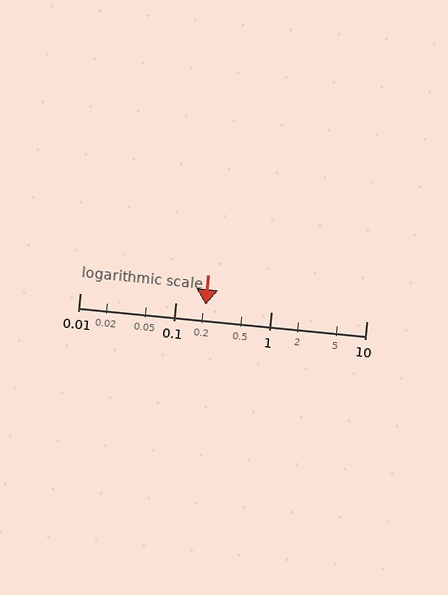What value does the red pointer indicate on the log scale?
The pointer indicates approximately 0.21.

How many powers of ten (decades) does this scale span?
The scale spans 3 decades, from 0.01 to 10.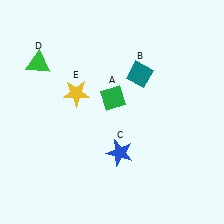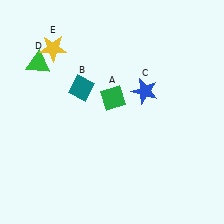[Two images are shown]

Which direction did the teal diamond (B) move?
The teal diamond (B) moved left.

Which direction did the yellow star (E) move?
The yellow star (E) moved up.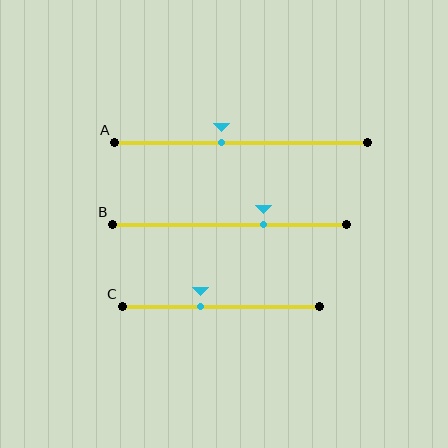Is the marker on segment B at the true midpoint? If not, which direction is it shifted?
No, the marker on segment B is shifted to the right by about 14% of the segment length.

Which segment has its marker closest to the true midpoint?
Segment A has its marker closest to the true midpoint.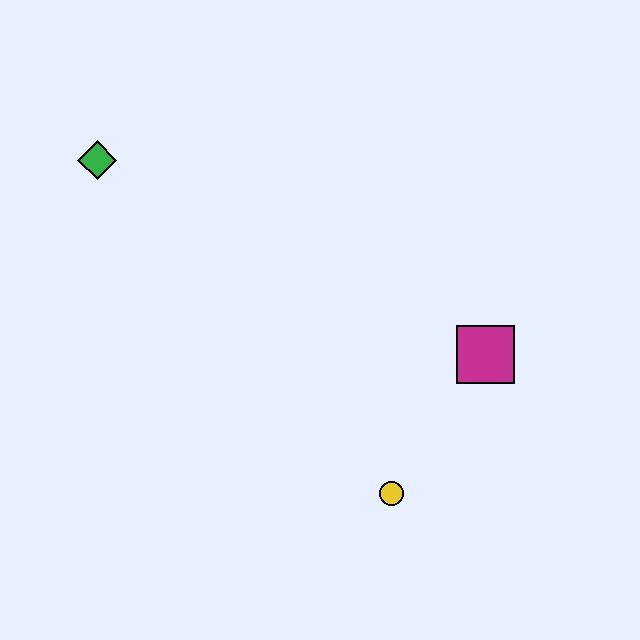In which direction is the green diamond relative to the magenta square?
The green diamond is to the left of the magenta square.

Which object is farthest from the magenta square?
The green diamond is farthest from the magenta square.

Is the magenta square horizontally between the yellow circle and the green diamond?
No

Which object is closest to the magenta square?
The yellow circle is closest to the magenta square.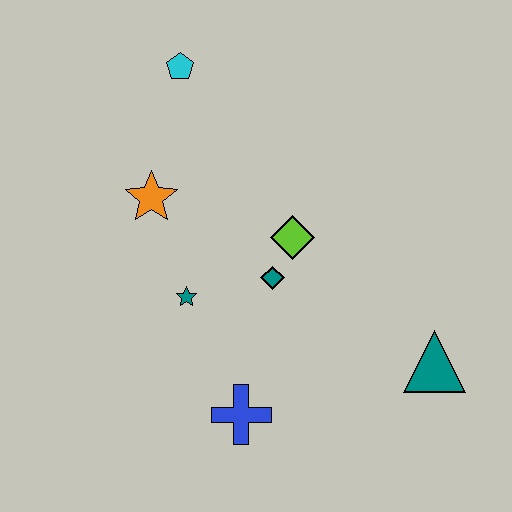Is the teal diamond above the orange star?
No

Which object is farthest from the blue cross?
The cyan pentagon is farthest from the blue cross.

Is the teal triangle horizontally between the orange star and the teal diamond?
No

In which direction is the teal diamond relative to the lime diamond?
The teal diamond is below the lime diamond.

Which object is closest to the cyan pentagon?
The orange star is closest to the cyan pentagon.